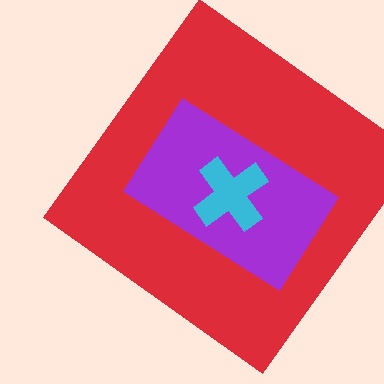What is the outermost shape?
The red diamond.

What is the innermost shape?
The cyan cross.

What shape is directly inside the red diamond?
The purple rectangle.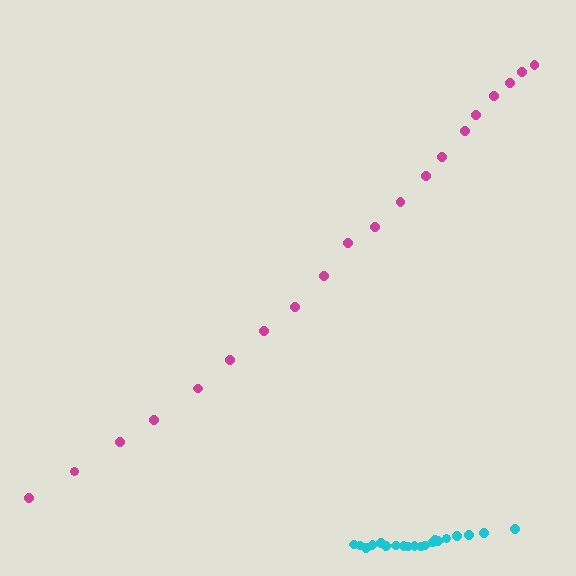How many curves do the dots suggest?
There are 2 distinct paths.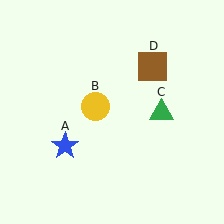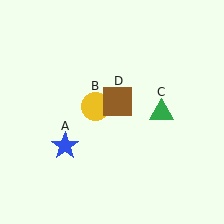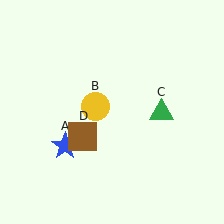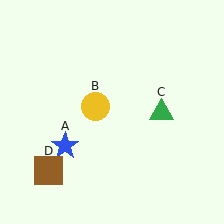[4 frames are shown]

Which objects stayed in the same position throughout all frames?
Blue star (object A) and yellow circle (object B) and green triangle (object C) remained stationary.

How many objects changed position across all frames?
1 object changed position: brown square (object D).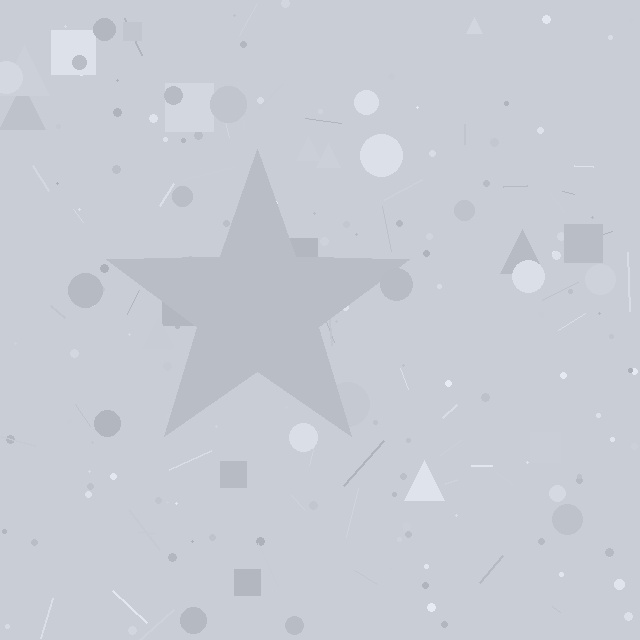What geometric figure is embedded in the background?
A star is embedded in the background.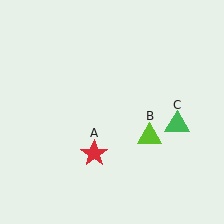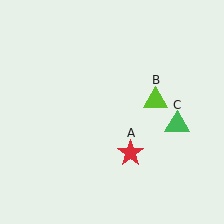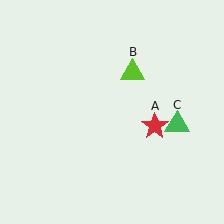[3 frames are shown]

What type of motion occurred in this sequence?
The red star (object A), lime triangle (object B) rotated counterclockwise around the center of the scene.